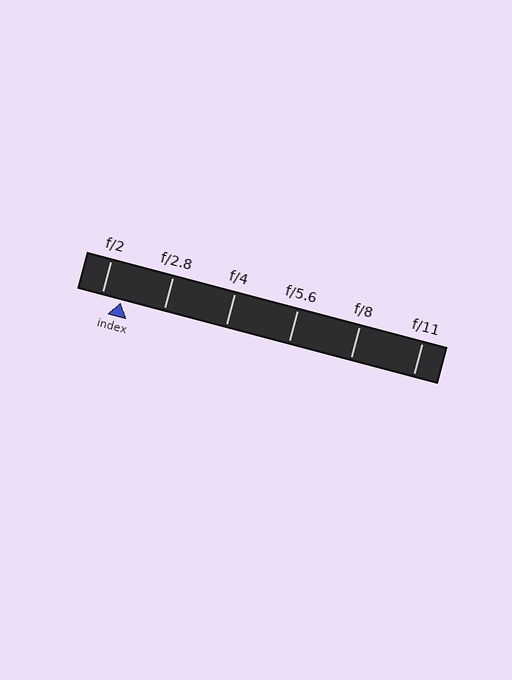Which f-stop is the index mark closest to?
The index mark is closest to f/2.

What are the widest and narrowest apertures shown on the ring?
The widest aperture shown is f/2 and the narrowest is f/11.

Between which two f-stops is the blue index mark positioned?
The index mark is between f/2 and f/2.8.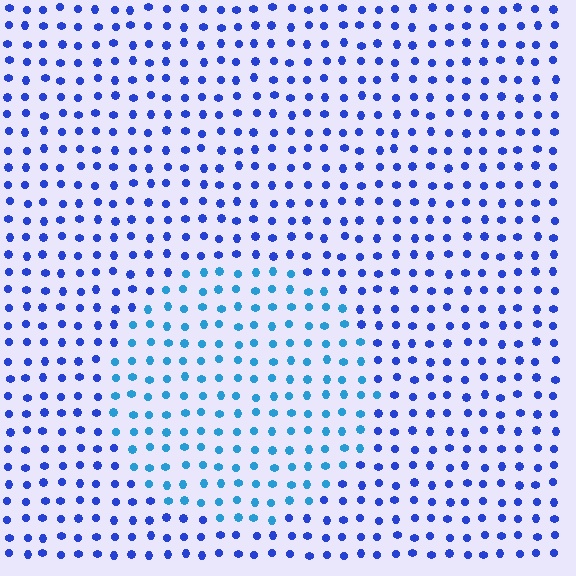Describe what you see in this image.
The image is filled with small blue elements in a uniform arrangement. A circle-shaped region is visible where the elements are tinted to a slightly different hue, forming a subtle color boundary.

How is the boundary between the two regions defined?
The boundary is defined purely by a slight shift in hue (about 32 degrees). Spacing, size, and orientation are identical on both sides.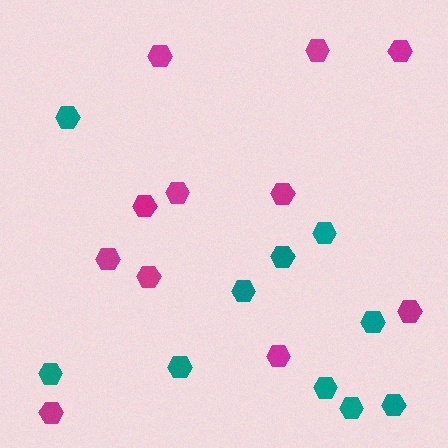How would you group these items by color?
There are 2 groups: one group of magenta hexagons (11) and one group of teal hexagons (10).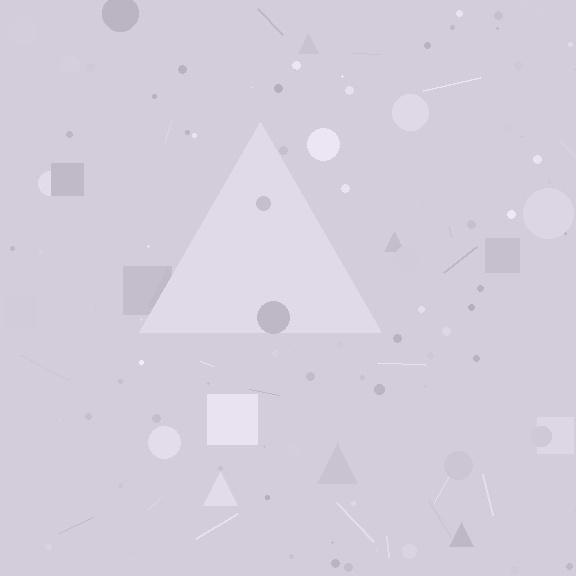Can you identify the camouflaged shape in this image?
The camouflaged shape is a triangle.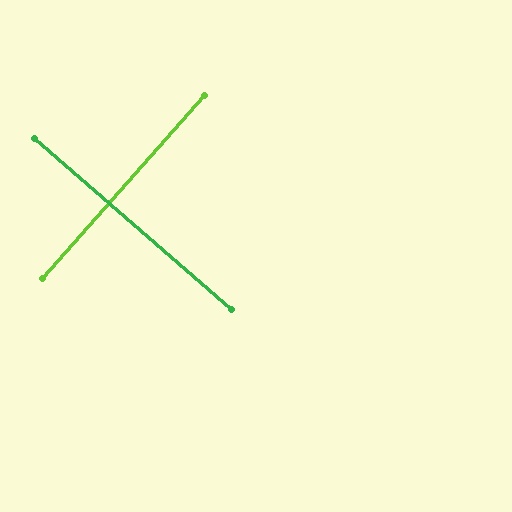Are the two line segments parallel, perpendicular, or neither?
Perpendicular — they meet at approximately 90°.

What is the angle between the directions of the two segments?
Approximately 90 degrees.